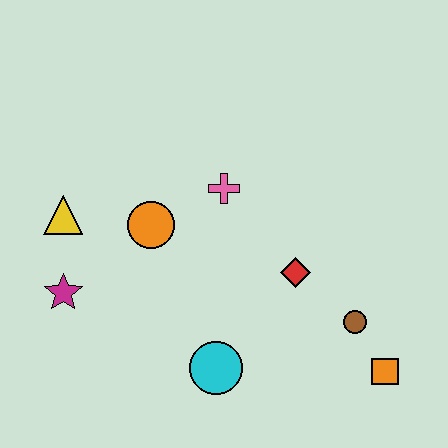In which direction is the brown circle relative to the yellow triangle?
The brown circle is to the right of the yellow triangle.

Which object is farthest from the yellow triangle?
The orange square is farthest from the yellow triangle.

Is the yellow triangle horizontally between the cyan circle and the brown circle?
No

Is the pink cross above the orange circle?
Yes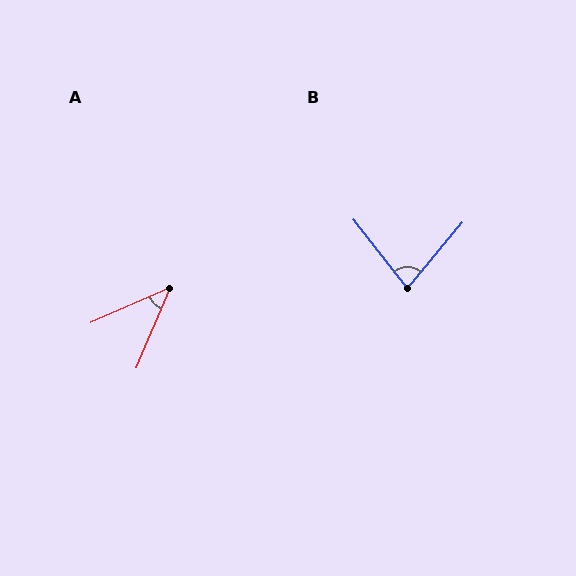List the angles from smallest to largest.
A (43°), B (78°).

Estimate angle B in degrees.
Approximately 78 degrees.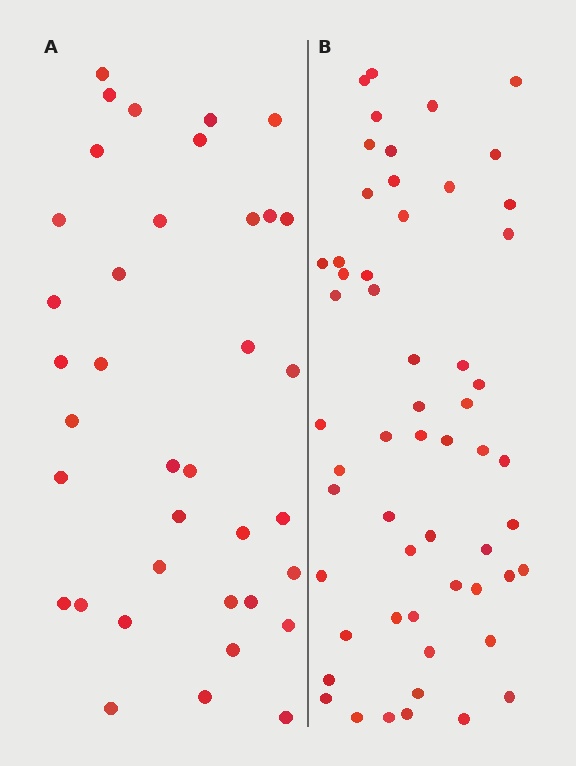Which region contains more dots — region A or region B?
Region B (the right region) has more dots.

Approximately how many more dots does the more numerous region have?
Region B has approximately 20 more dots than region A.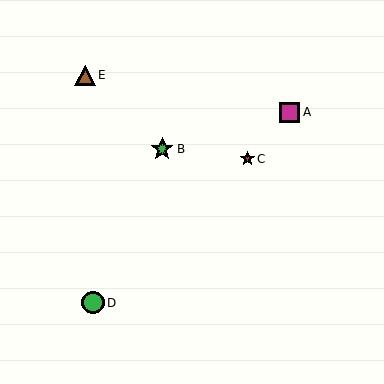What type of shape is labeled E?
Shape E is a brown triangle.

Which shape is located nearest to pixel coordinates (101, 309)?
The green circle (labeled D) at (93, 303) is nearest to that location.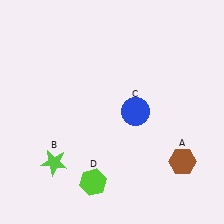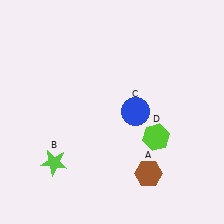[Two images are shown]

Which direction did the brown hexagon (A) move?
The brown hexagon (A) moved left.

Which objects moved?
The objects that moved are: the brown hexagon (A), the lime hexagon (D).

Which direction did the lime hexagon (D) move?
The lime hexagon (D) moved right.